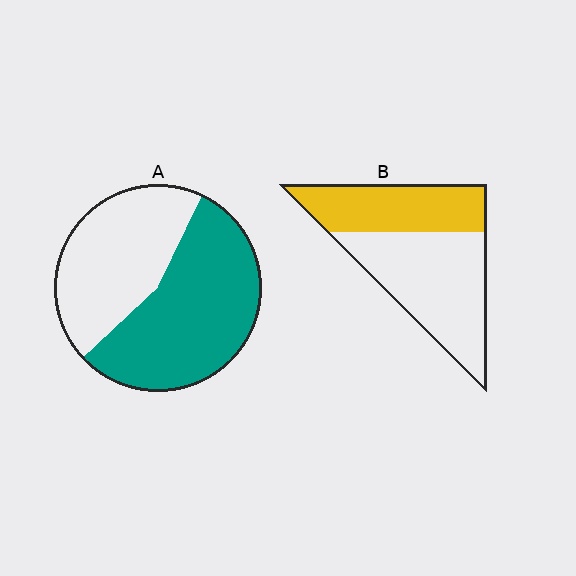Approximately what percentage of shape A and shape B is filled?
A is approximately 55% and B is approximately 40%.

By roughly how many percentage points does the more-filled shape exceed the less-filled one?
By roughly 15 percentage points (A over B).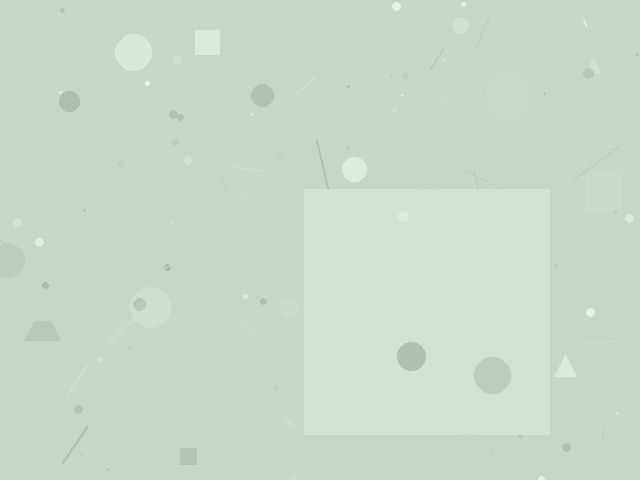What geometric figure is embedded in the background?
A square is embedded in the background.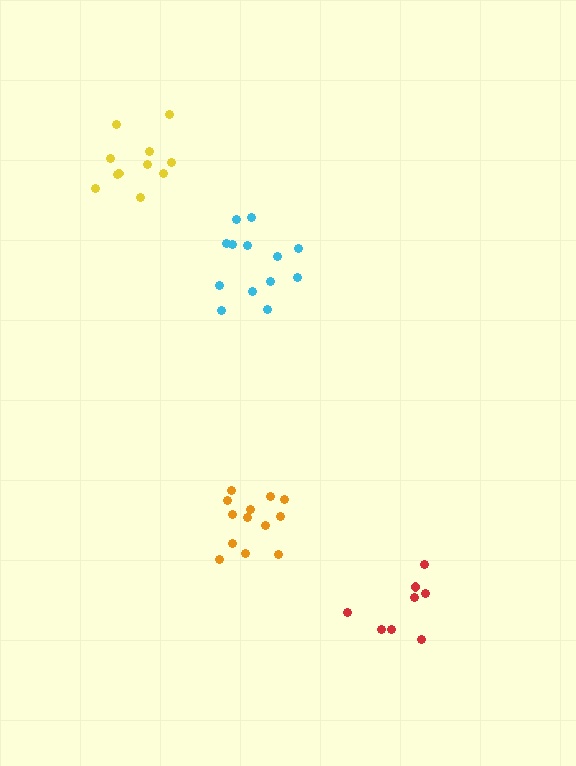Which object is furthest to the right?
The red cluster is rightmost.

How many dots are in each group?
Group 1: 13 dots, Group 2: 11 dots, Group 3: 13 dots, Group 4: 8 dots (45 total).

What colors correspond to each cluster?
The clusters are colored: cyan, yellow, orange, red.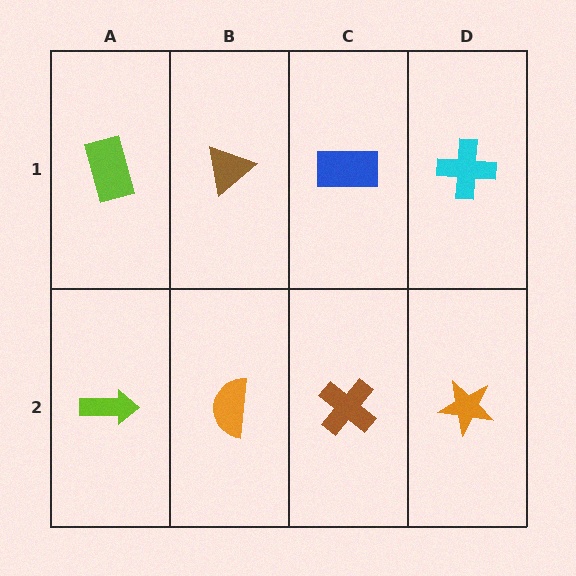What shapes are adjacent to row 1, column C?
A brown cross (row 2, column C), a brown triangle (row 1, column B), a cyan cross (row 1, column D).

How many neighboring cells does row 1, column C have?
3.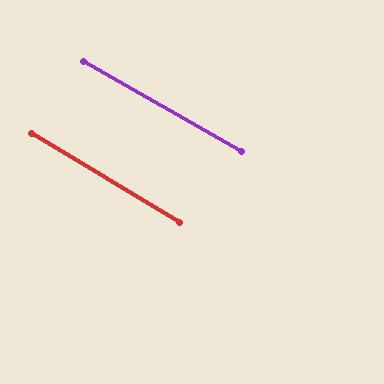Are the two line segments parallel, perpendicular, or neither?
Parallel — their directions differ by only 1.2°.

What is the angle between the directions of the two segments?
Approximately 1 degree.